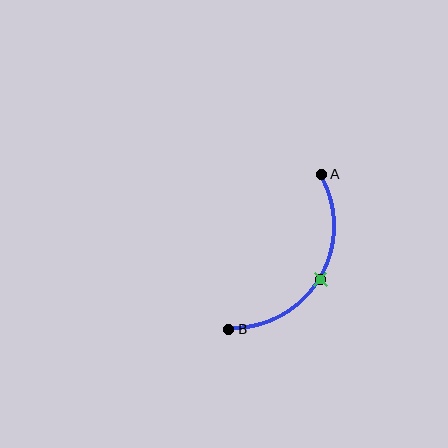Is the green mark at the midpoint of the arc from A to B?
Yes. The green mark lies on the arc at equal arc-length from both A and B — it is the arc midpoint.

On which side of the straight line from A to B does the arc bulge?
The arc bulges to the right of the straight line connecting A and B.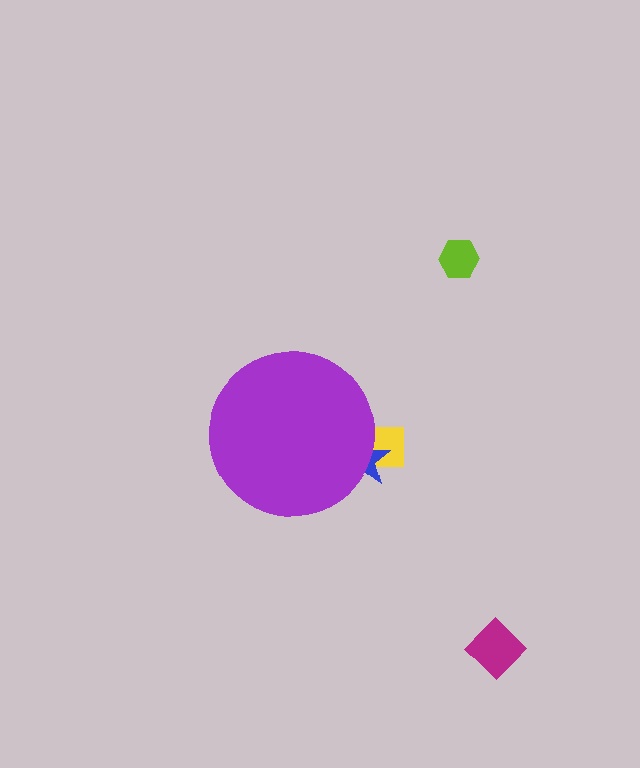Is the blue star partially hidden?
Yes, the blue star is partially hidden behind the purple circle.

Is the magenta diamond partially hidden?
No, the magenta diamond is fully visible.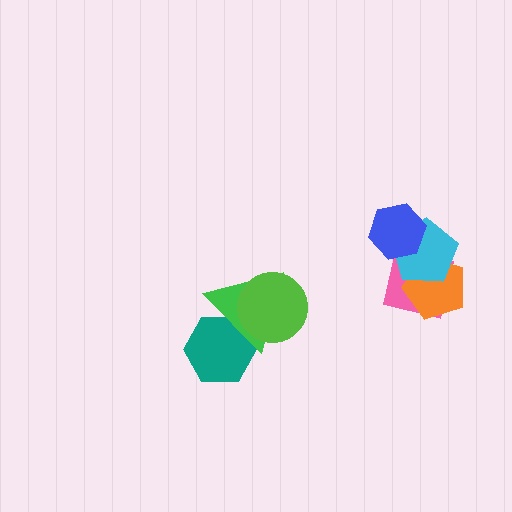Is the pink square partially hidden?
Yes, it is partially covered by another shape.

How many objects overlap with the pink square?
3 objects overlap with the pink square.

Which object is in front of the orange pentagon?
The cyan pentagon is in front of the orange pentagon.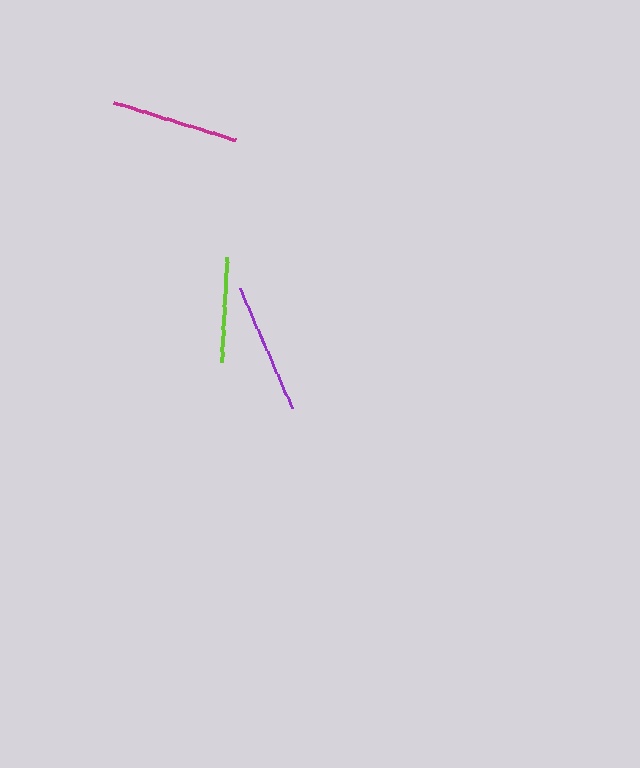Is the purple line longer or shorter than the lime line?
The purple line is longer than the lime line.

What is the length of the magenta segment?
The magenta segment is approximately 127 pixels long.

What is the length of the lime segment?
The lime segment is approximately 106 pixels long.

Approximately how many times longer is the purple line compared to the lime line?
The purple line is approximately 1.2 times the length of the lime line.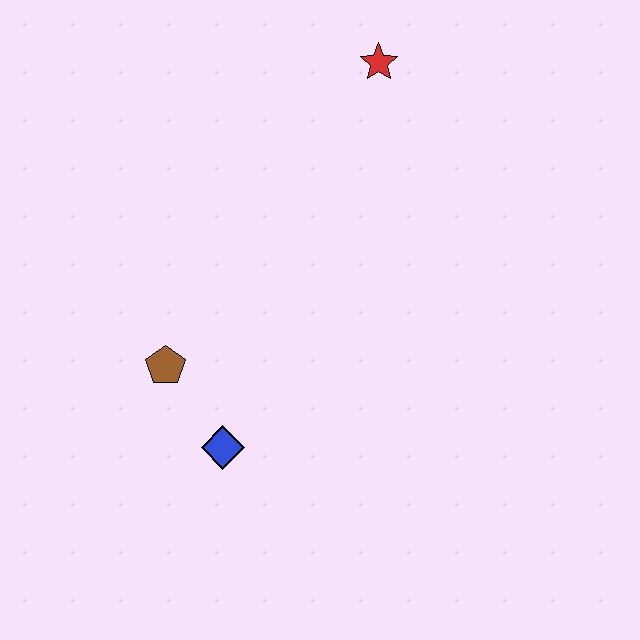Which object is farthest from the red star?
The blue diamond is farthest from the red star.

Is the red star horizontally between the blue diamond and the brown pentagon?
No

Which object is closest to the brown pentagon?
The blue diamond is closest to the brown pentagon.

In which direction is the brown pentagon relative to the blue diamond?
The brown pentagon is above the blue diamond.